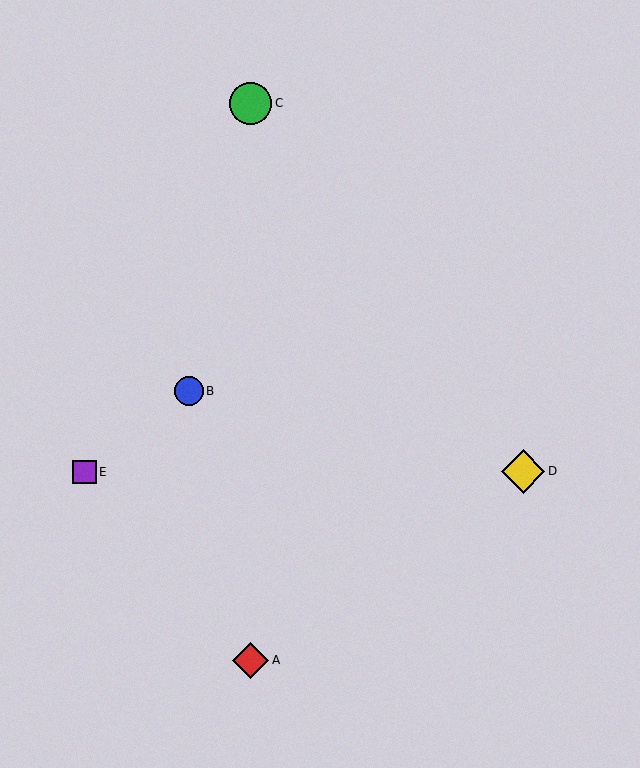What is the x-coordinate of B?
Object B is at x≈189.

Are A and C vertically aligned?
Yes, both are at x≈251.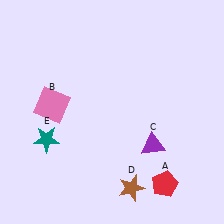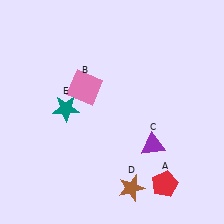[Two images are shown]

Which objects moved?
The objects that moved are: the pink square (B), the teal star (E).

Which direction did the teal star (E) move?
The teal star (E) moved up.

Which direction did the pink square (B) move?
The pink square (B) moved right.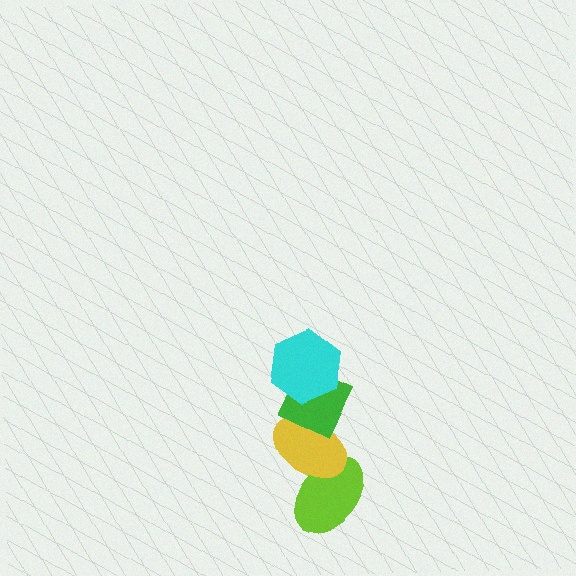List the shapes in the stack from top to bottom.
From top to bottom: the cyan hexagon, the green diamond, the yellow ellipse, the lime ellipse.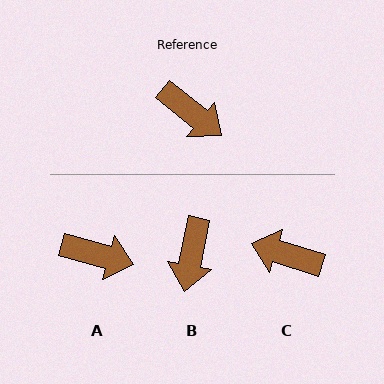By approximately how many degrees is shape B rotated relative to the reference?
Approximately 62 degrees clockwise.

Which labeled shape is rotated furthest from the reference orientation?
C, about 159 degrees away.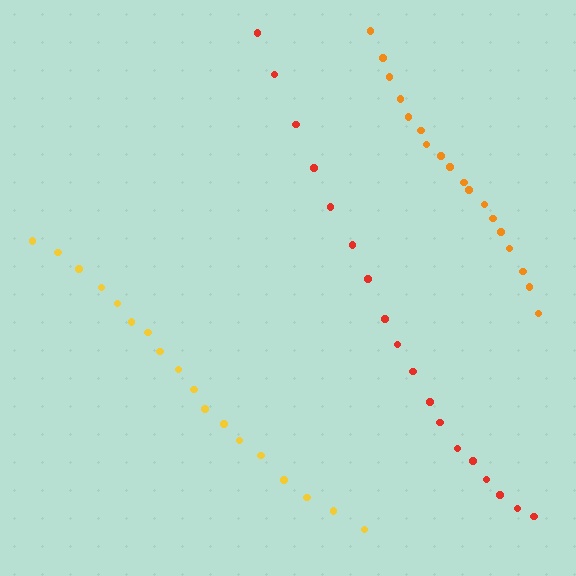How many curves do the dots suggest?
There are 3 distinct paths.